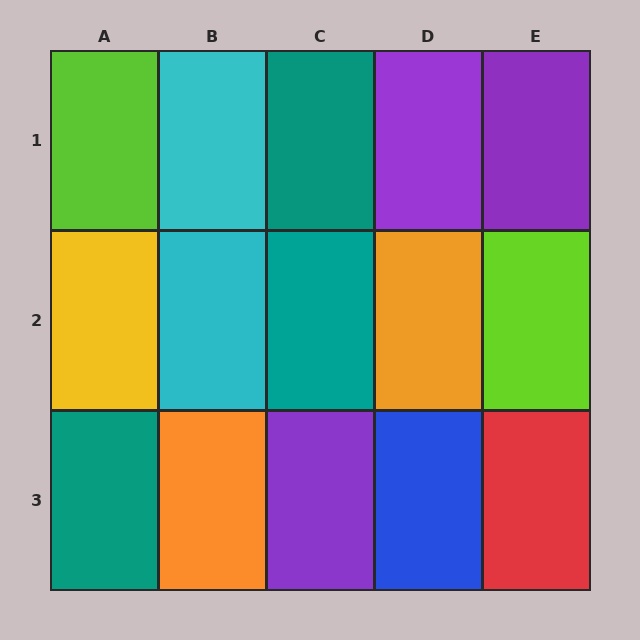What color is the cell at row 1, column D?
Purple.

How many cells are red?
1 cell is red.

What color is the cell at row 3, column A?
Teal.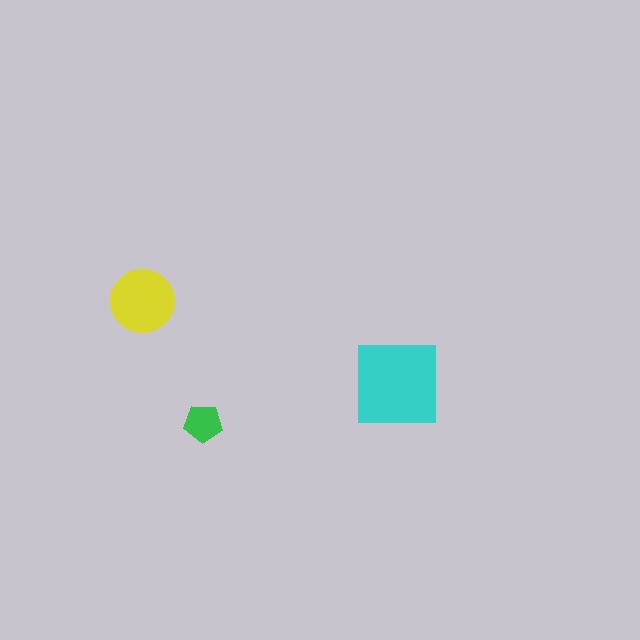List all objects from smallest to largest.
The green pentagon, the yellow circle, the cyan square.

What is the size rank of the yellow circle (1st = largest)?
2nd.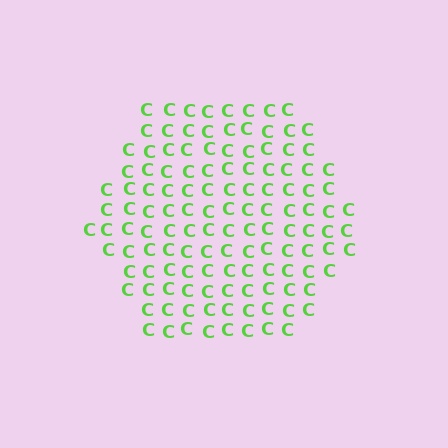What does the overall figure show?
The overall figure shows a hexagon.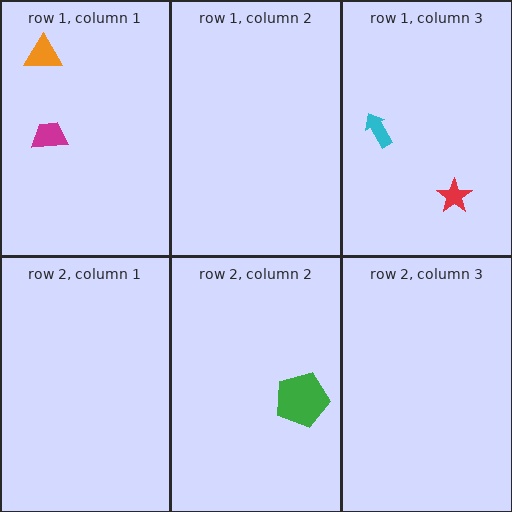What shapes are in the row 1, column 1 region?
The orange triangle, the magenta trapezoid.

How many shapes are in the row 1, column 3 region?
2.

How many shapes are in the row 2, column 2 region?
1.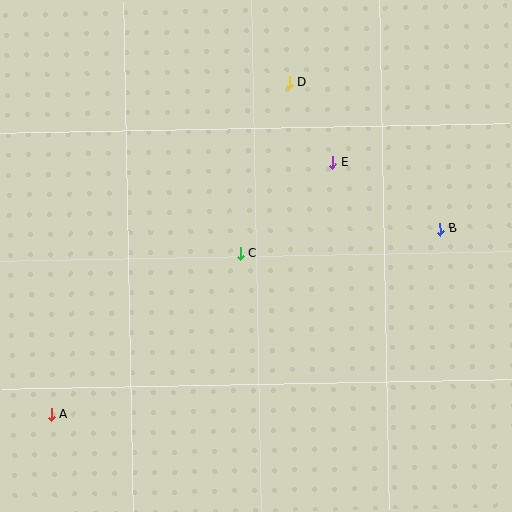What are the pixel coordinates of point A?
Point A is at (51, 414).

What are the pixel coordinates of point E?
Point E is at (333, 162).